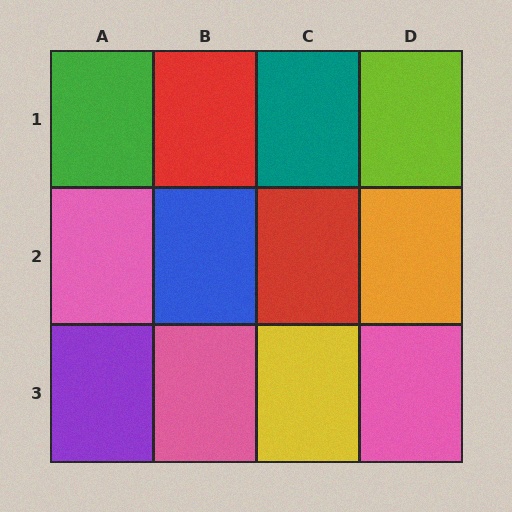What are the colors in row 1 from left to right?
Green, red, teal, lime.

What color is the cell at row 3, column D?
Pink.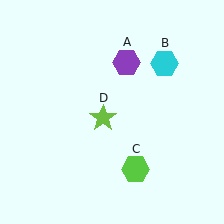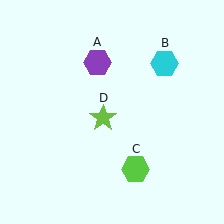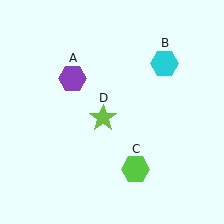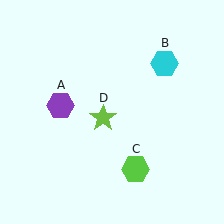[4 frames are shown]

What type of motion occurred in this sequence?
The purple hexagon (object A) rotated counterclockwise around the center of the scene.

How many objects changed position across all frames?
1 object changed position: purple hexagon (object A).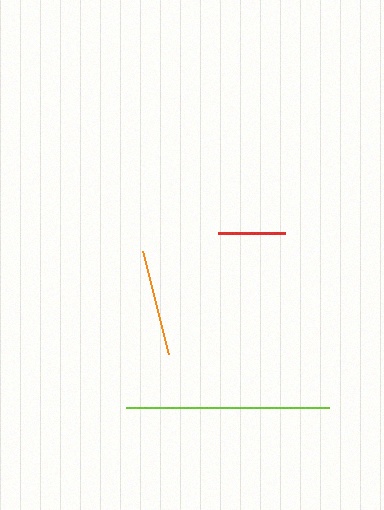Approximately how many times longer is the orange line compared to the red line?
The orange line is approximately 1.6 times the length of the red line.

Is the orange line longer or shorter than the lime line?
The lime line is longer than the orange line.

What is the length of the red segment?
The red segment is approximately 67 pixels long.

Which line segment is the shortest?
The red line is the shortest at approximately 67 pixels.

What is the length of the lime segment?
The lime segment is approximately 203 pixels long.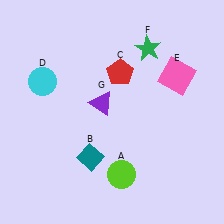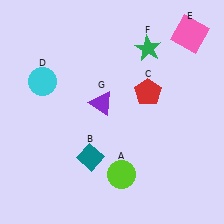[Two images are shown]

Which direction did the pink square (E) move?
The pink square (E) moved up.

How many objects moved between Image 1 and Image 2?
2 objects moved between the two images.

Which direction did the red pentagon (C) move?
The red pentagon (C) moved right.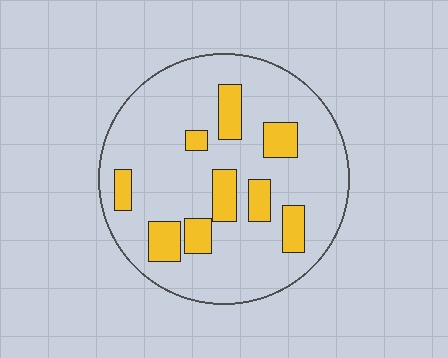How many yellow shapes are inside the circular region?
9.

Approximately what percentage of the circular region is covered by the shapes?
Approximately 20%.